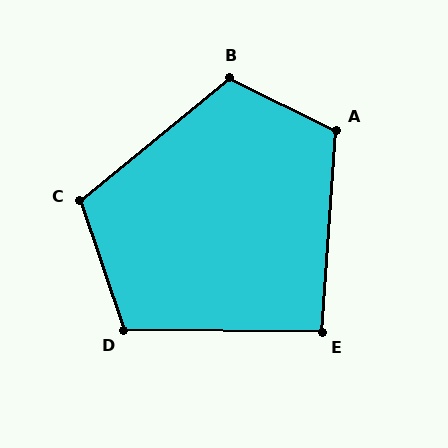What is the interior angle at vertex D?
Approximately 109 degrees (obtuse).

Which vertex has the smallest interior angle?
E, at approximately 94 degrees.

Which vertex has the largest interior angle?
B, at approximately 114 degrees.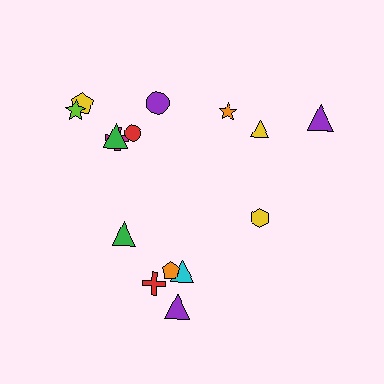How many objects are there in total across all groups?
There are 15 objects.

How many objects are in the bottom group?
There are 5 objects.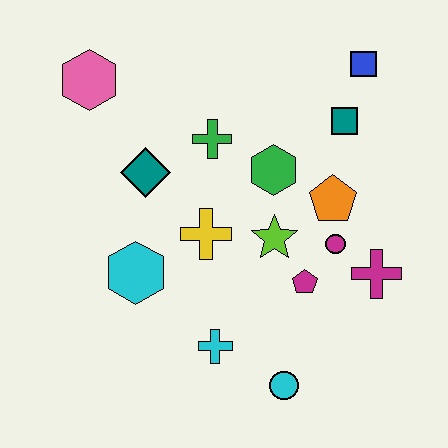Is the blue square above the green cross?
Yes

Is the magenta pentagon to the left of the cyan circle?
No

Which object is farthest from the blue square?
The cyan circle is farthest from the blue square.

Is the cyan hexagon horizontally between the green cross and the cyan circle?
No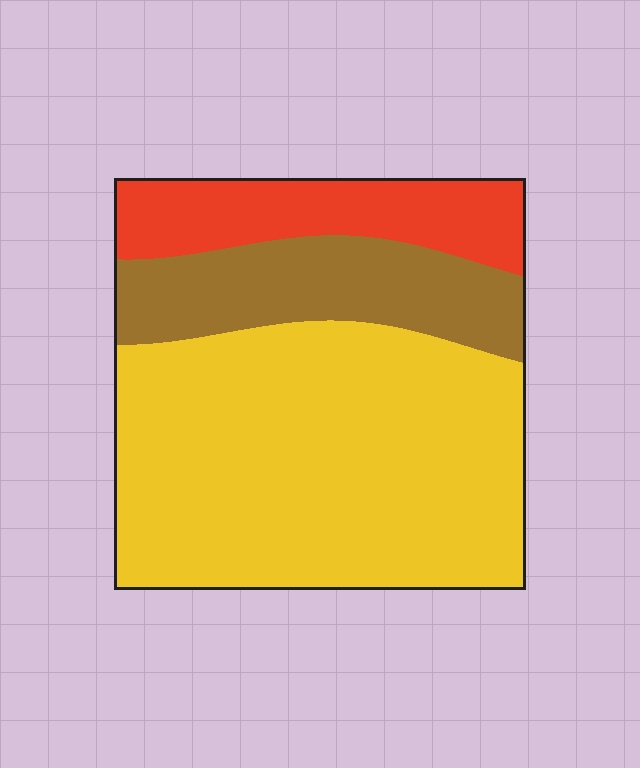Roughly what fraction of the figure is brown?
Brown takes up less than a quarter of the figure.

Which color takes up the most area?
Yellow, at roughly 60%.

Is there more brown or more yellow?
Yellow.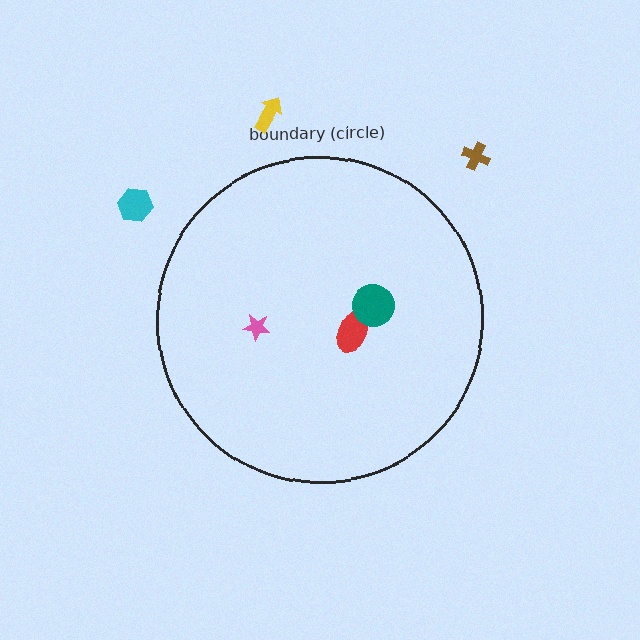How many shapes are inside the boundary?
3 inside, 3 outside.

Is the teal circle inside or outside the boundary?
Inside.